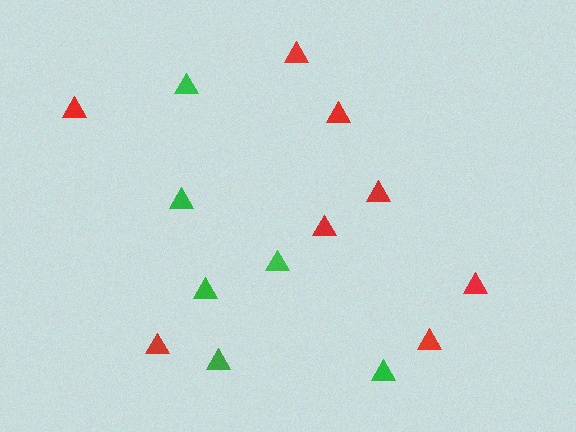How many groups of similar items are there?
There are 2 groups: one group of red triangles (8) and one group of green triangles (6).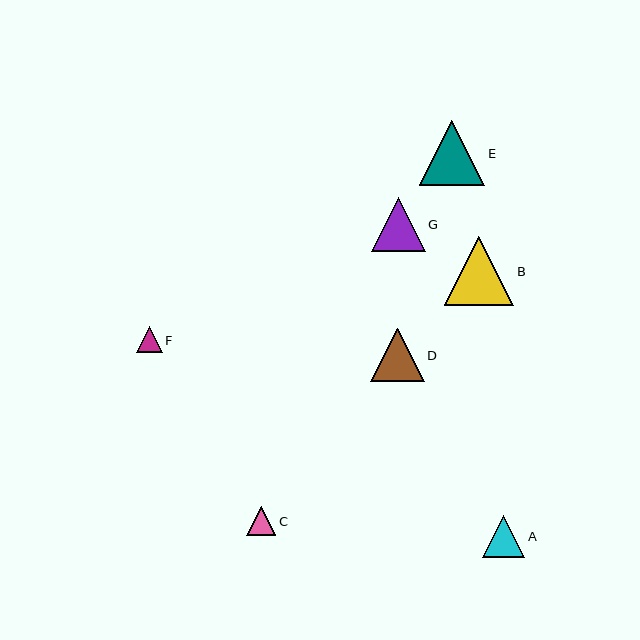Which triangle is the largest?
Triangle B is the largest with a size of approximately 70 pixels.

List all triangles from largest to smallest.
From largest to smallest: B, E, G, D, A, C, F.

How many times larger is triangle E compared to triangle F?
Triangle E is approximately 2.5 times the size of triangle F.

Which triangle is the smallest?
Triangle F is the smallest with a size of approximately 26 pixels.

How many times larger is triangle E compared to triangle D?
Triangle E is approximately 1.2 times the size of triangle D.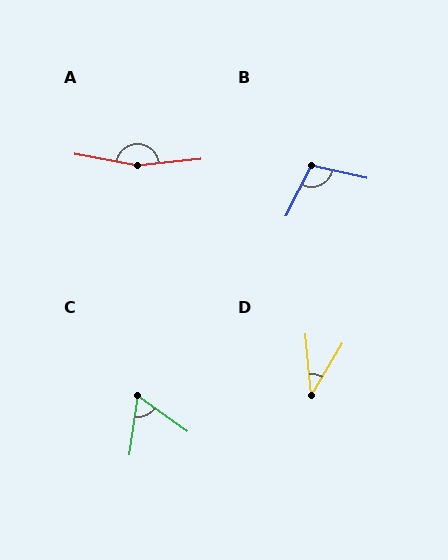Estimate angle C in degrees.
Approximately 63 degrees.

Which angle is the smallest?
D, at approximately 36 degrees.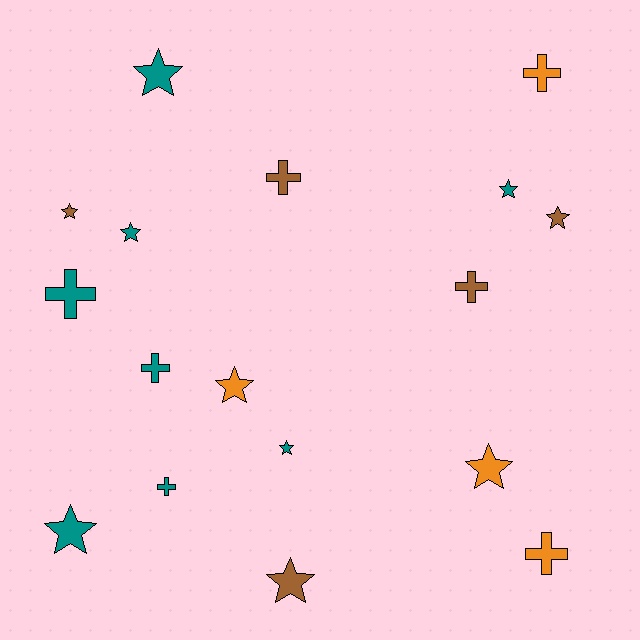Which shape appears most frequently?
Star, with 10 objects.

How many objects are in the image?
There are 17 objects.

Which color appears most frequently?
Teal, with 8 objects.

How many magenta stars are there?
There are no magenta stars.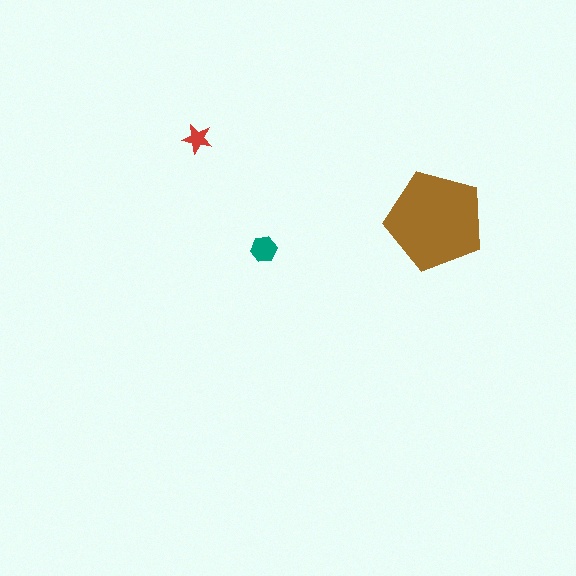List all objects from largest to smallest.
The brown pentagon, the teal hexagon, the red star.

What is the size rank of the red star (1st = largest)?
3rd.